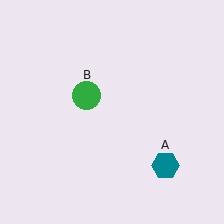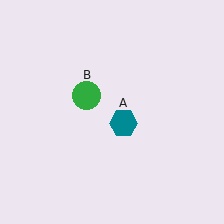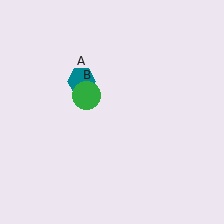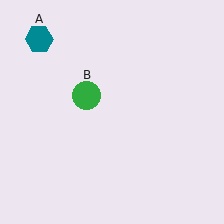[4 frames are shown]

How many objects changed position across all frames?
1 object changed position: teal hexagon (object A).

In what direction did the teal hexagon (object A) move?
The teal hexagon (object A) moved up and to the left.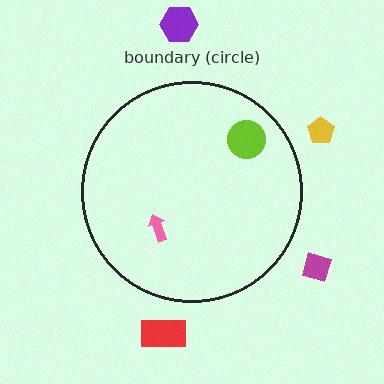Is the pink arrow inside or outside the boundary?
Inside.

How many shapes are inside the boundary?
2 inside, 4 outside.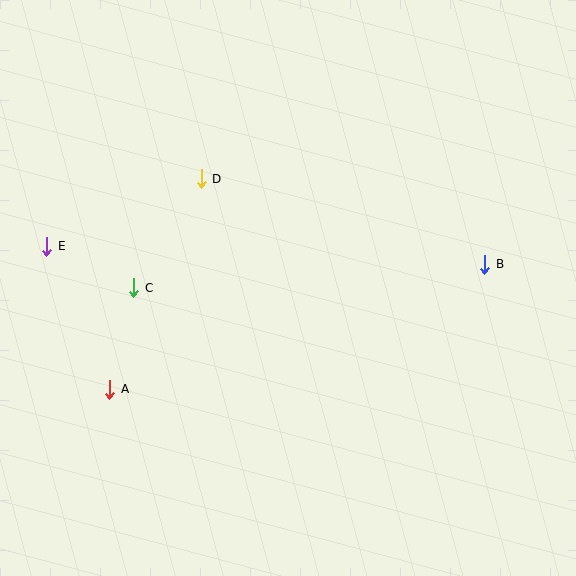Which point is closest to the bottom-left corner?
Point A is closest to the bottom-left corner.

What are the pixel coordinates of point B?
Point B is at (485, 264).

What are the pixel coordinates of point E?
Point E is at (47, 246).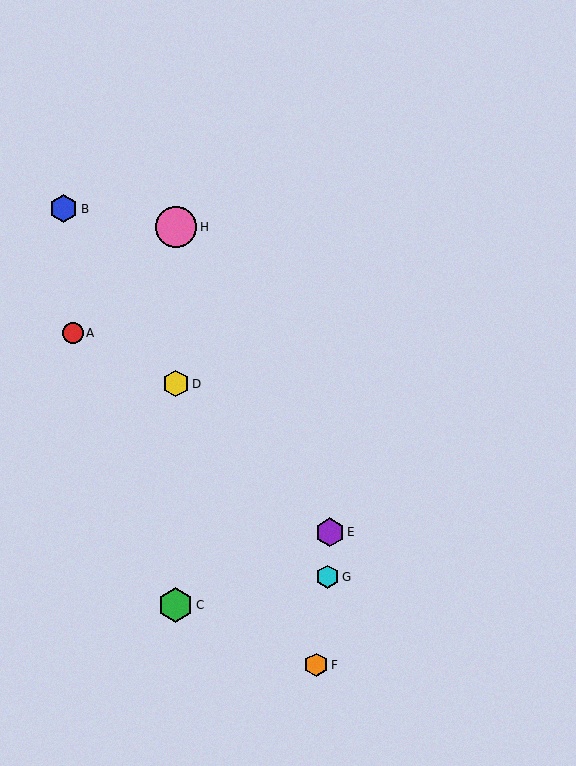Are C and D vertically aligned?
Yes, both are at x≈176.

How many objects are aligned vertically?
3 objects (C, D, H) are aligned vertically.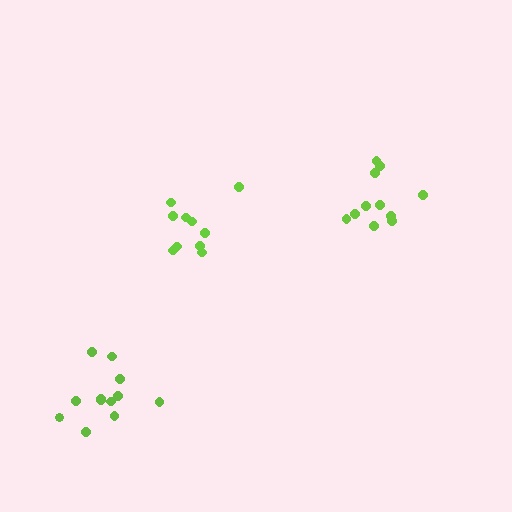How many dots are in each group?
Group 1: 11 dots, Group 2: 12 dots, Group 3: 10 dots (33 total).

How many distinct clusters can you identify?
There are 3 distinct clusters.